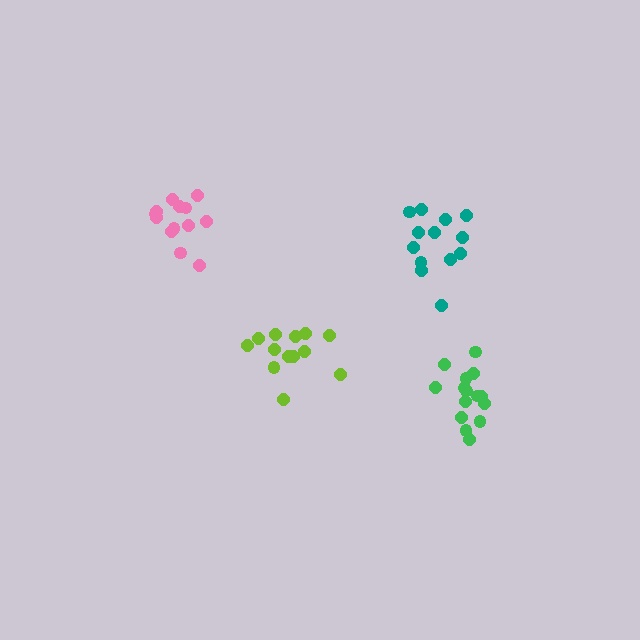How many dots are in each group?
Group 1: 15 dots, Group 2: 13 dots, Group 3: 13 dots, Group 4: 13 dots (54 total).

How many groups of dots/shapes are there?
There are 4 groups.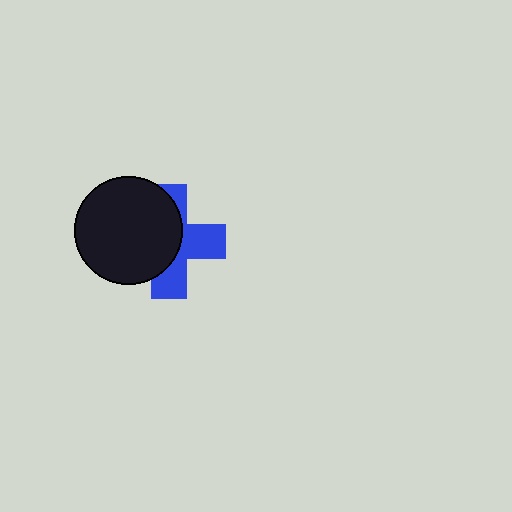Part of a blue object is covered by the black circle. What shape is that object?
It is a cross.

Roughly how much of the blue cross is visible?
About half of it is visible (roughly 48%).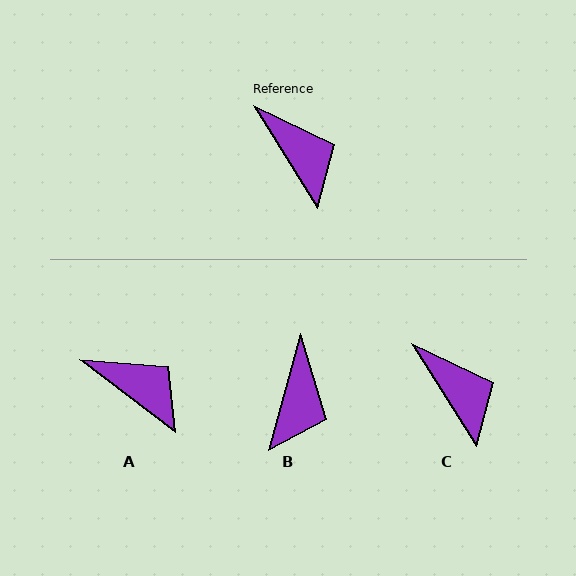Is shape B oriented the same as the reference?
No, it is off by about 47 degrees.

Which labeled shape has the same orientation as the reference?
C.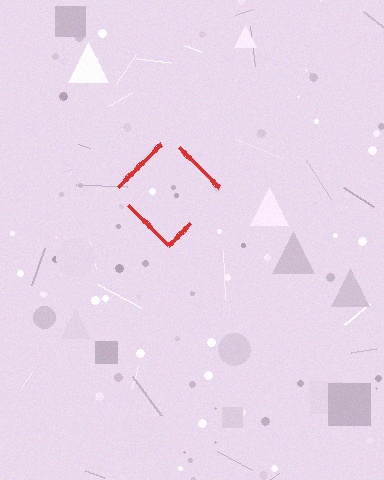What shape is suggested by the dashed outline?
The dashed outline suggests a diamond.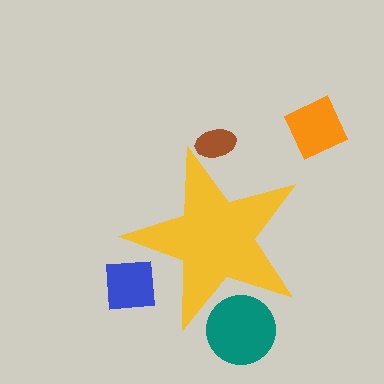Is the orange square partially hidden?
No, the orange square is fully visible.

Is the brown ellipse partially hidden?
Yes, the brown ellipse is partially hidden behind the yellow star.